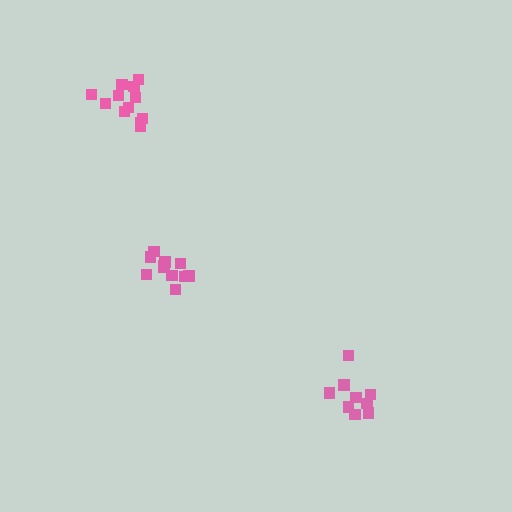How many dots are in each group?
Group 1: 9 dots, Group 2: 12 dots, Group 3: 12 dots (33 total).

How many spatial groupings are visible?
There are 3 spatial groupings.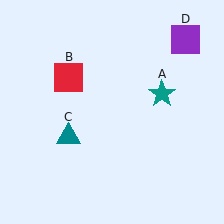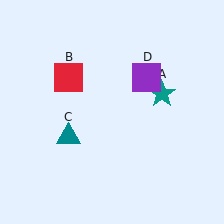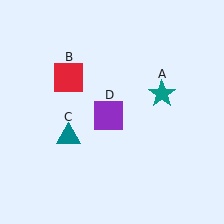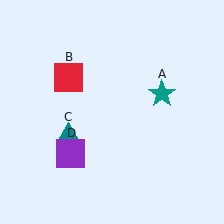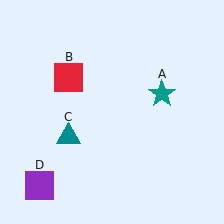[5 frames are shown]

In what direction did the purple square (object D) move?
The purple square (object D) moved down and to the left.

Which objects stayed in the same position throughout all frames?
Teal star (object A) and red square (object B) and teal triangle (object C) remained stationary.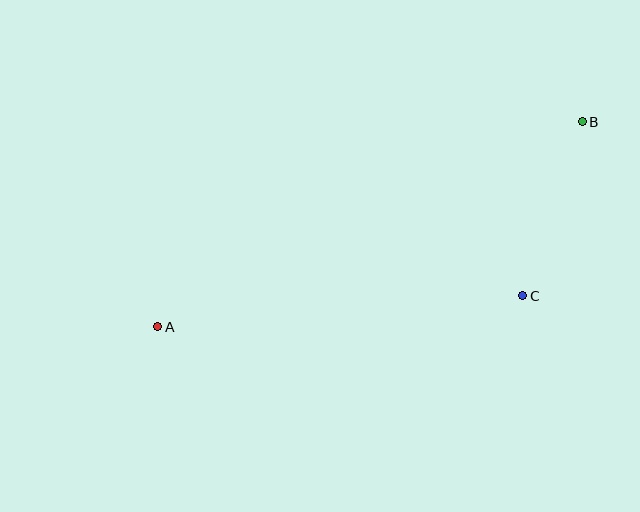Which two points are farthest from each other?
Points A and B are farthest from each other.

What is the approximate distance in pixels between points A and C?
The distance between A and C is approximately 366 pixels.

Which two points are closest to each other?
Points B and C are closest to each other.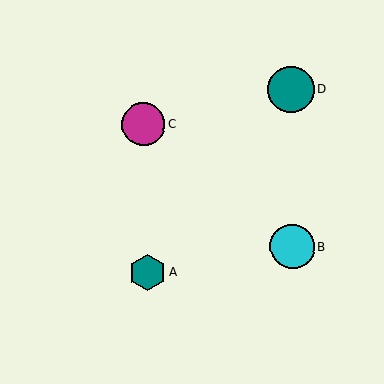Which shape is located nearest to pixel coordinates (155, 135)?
The magenta circle (labeled C) at (144, 124) is nearest to that location.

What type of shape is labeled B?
Shape B is a cyan circle.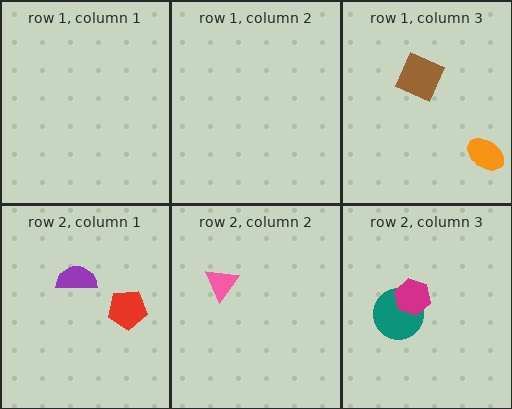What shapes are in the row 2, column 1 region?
The purple semicircle, the red pentagon.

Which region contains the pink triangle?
The row 2, column 2 region.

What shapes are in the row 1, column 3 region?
The brown square, the orange ellipse.